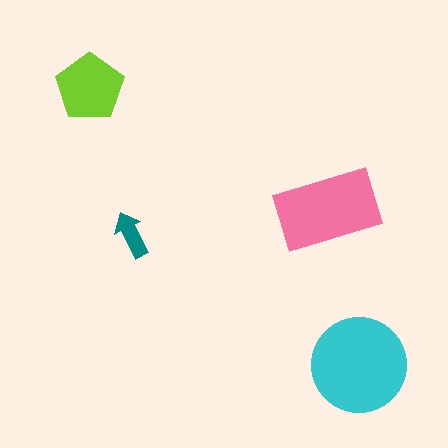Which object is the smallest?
The teal arrow.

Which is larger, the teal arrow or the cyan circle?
The cyan circle.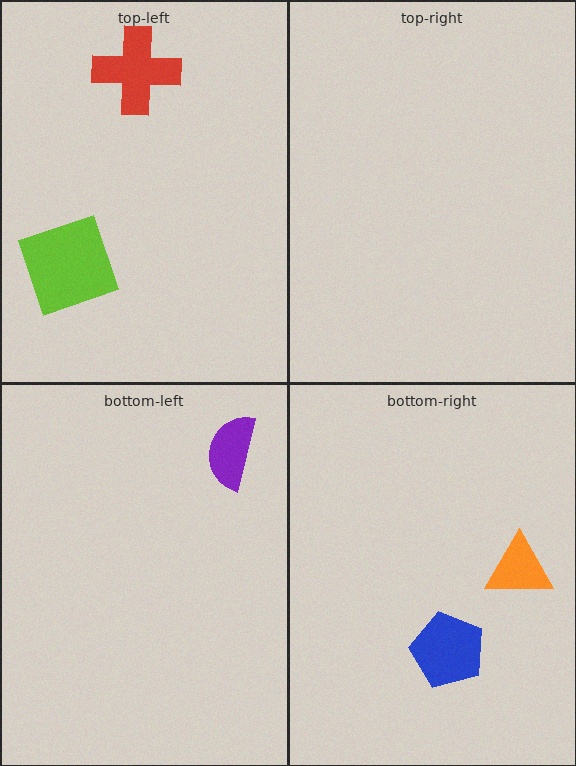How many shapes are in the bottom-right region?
2.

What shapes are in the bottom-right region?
The blue pentagon, the orange triangle.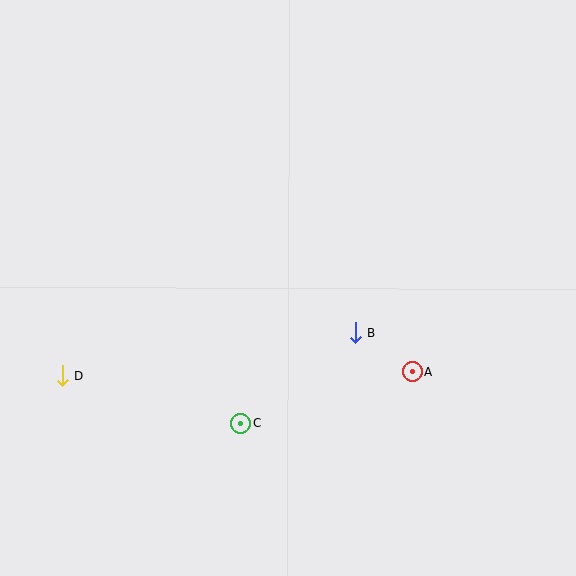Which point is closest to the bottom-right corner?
Point A is closest to the bottom-right corner.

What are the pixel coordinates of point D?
Point D is at (62, 376).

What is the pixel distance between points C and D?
The distance between C and D is 185 pixels.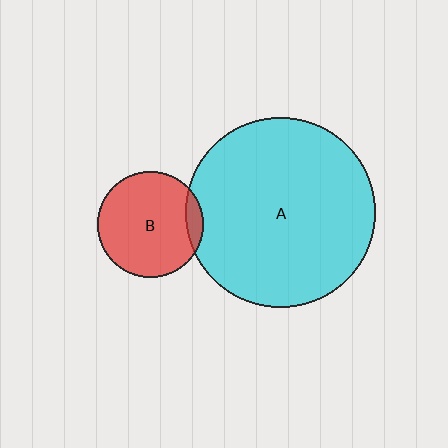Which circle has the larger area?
Circle A (cyan).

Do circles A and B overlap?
Yes.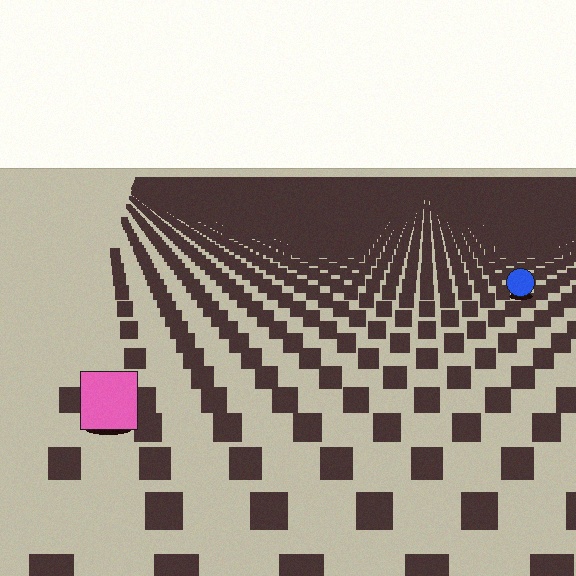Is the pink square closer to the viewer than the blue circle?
Yes. The pink square is closer — you can tell from the texture gradient: the ground texture is coarser near it.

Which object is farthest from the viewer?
The blue circle is farthest from the viewer. It appears smaller and the ground texture around it is denser.